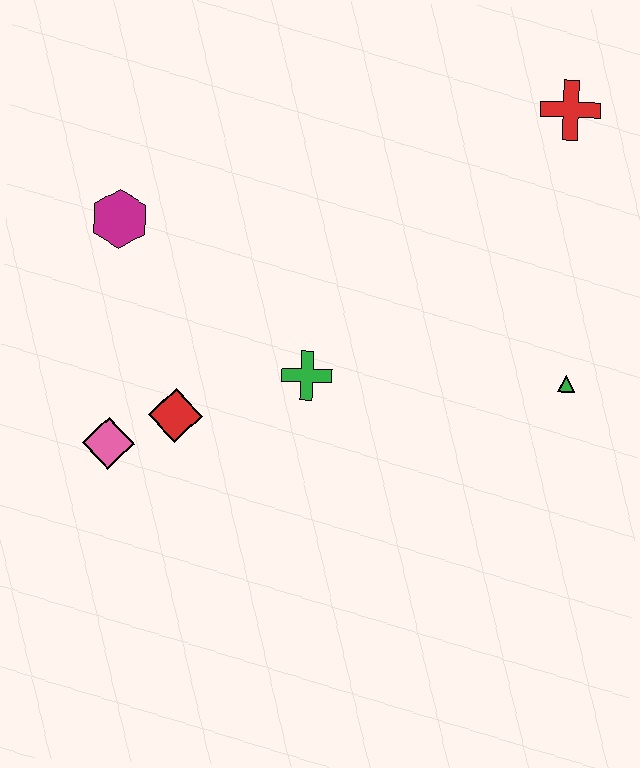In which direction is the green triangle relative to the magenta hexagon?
The green triangle is to the right of the magenta hexagon.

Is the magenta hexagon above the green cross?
Yes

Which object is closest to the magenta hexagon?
The red diamond is closest to the magenta hexagon.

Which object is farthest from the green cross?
The red cross is farthest from the green cross.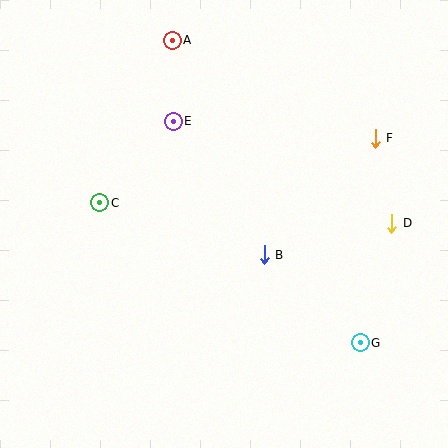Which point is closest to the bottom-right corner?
Point G is closest to the bottom-right corner.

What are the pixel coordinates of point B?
Point B is at (264, 255).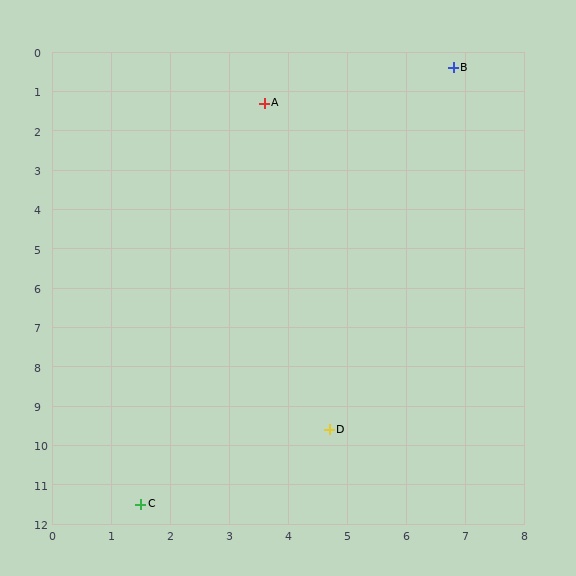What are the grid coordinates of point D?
Point D is at approximately (4.7, 9.6).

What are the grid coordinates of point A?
Point A is at approximately (3.6, 1.3).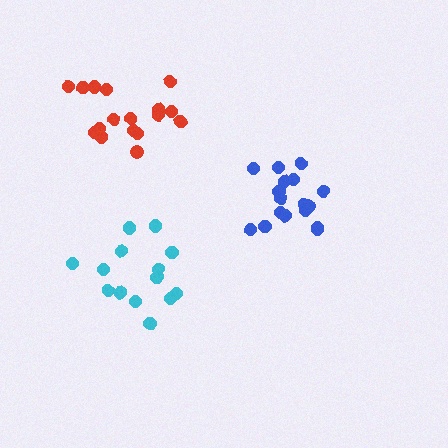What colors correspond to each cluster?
The clusters are colored: cyan, blue, red.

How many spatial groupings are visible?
There are 3 spatial groupings.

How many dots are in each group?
Group 1: 14 dots, Group 2: 17 dots, Group 3: 17 dots (48 total).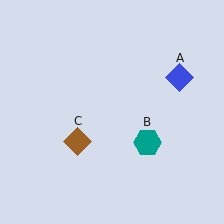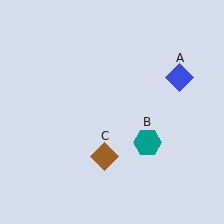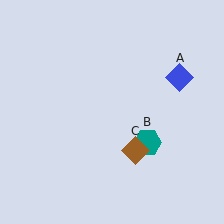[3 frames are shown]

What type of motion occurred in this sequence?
The brown diamond (object C) rotated counterclockwise around the center of the scene.